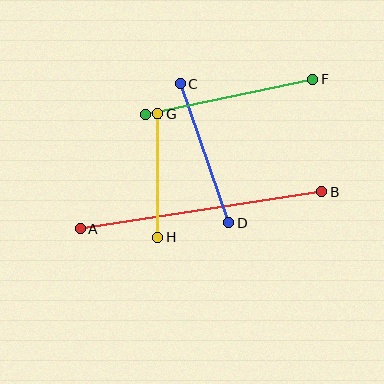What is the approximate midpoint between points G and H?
The midpoint is at approximately (158, 175) pixels.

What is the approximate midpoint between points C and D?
The midpoint is at approximately (205, 153) pixels.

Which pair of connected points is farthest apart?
Points A and B are farthest apart.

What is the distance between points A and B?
The distance is approximately 244 pixels.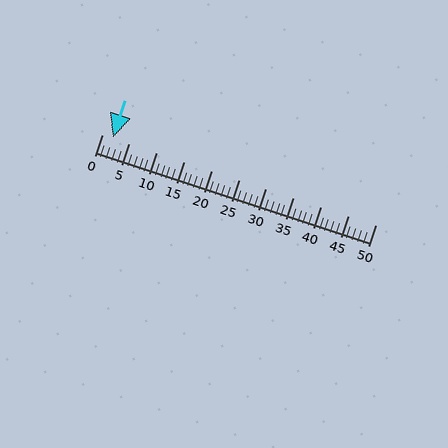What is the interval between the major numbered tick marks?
The major tick marks are spaced 5 units apart.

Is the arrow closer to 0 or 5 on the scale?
The arrow is closer to 0.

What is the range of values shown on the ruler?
The ruler shows values from 0 to 50.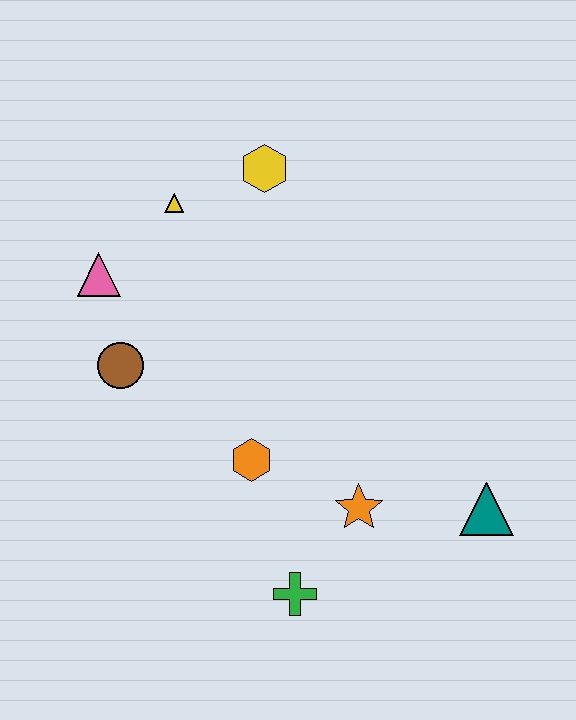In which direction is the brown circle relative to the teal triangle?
The brown circle is to the left of the teal triangle.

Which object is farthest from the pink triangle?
The teal triangle is farthest from the pink triangle.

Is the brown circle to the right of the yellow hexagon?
No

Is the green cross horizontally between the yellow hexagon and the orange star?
Yes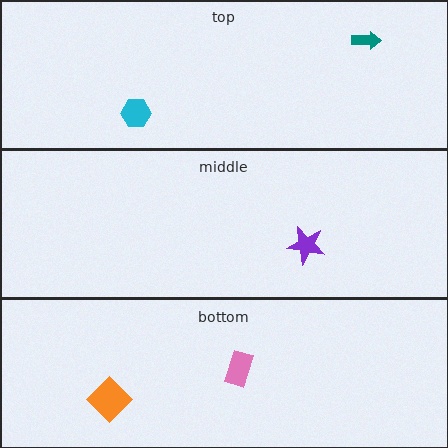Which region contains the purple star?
The middle region.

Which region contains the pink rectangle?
The bottom region.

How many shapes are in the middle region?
1.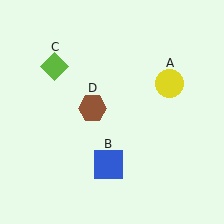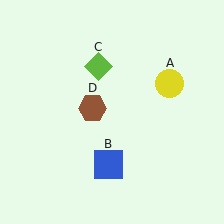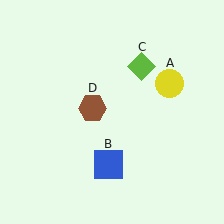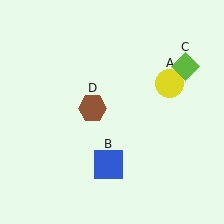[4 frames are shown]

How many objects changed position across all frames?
1 object changed position: lime diamond (object C).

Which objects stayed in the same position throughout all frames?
Yellow circle (object A) and blue square (object B) and brown hexagon (object D) remained stationary.